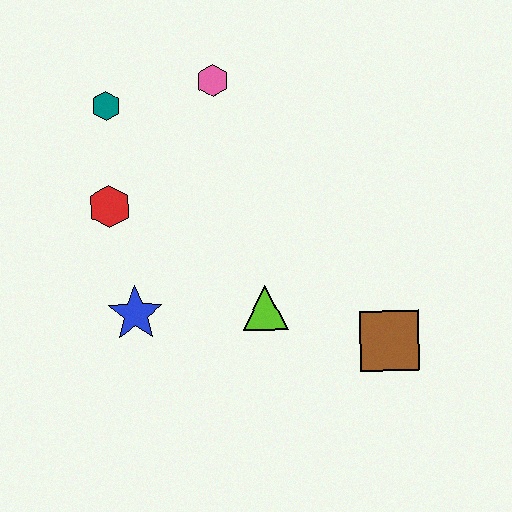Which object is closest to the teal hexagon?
The red hexagon is closest to the teal hexagon.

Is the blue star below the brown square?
No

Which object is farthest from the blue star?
The brown square is farthest from the blue star.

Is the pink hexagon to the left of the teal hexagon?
No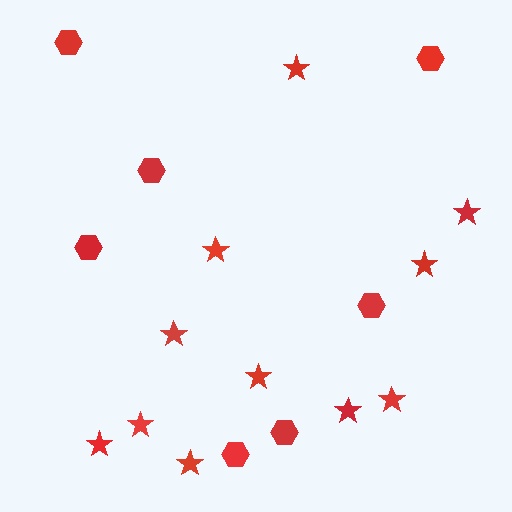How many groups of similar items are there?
There are 2 groups: one group of stars (11) and one group of hexagons (7).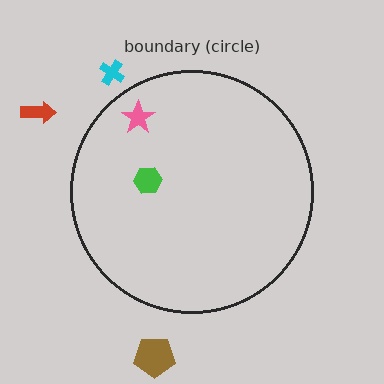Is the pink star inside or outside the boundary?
Inside.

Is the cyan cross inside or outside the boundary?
Outside.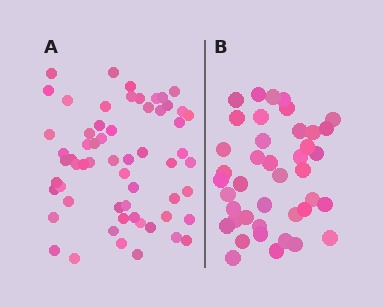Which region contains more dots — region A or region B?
Region A (the left region) has more dots.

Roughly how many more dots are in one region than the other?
Region A has approximately 20 more dots than region B.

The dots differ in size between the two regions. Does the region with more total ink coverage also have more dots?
No. Region B has more total ink coverage because its dots are larger, but region A actually contains more individual dots. Total area can be misleading — the number of items is what matters here.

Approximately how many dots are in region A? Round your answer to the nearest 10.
About 60 dots.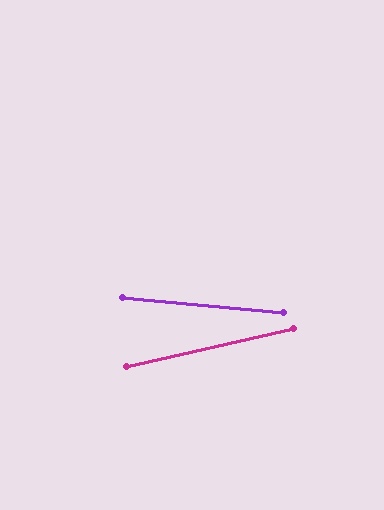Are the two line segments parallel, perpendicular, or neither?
Neither parallel nor perpendicular — they differ by about 18°.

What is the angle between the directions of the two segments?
Approximately 18 degrees.